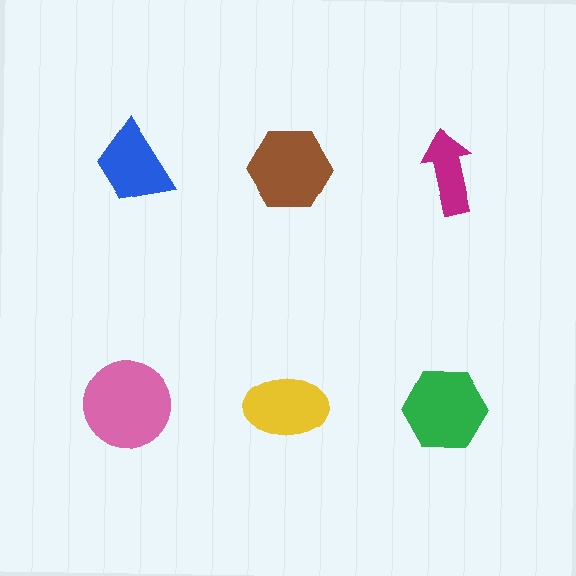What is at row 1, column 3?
A magenta arrow.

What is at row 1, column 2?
A brown hexagon.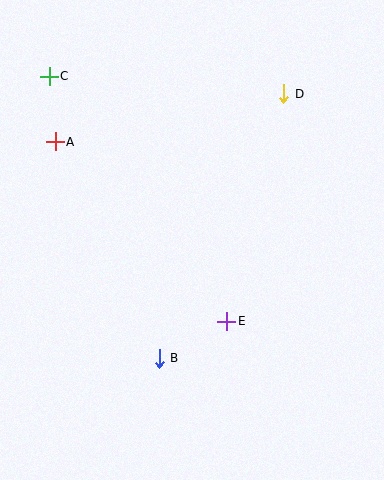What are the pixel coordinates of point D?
Point D is at (284, 94).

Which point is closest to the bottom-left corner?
Point B is closest to the bottom-left corner.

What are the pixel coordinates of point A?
Point A is at (55, 142).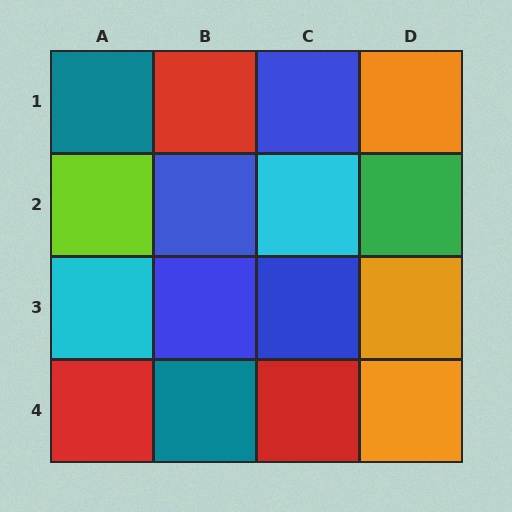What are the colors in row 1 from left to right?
Teal, red, blue, orange.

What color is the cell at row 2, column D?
Green.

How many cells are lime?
1 cell is lime.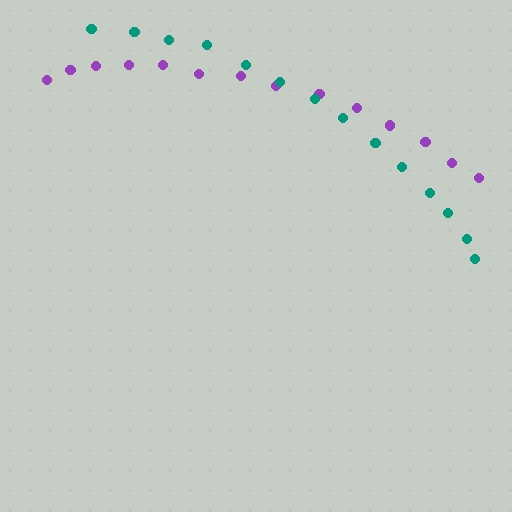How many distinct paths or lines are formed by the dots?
There are 2 distinct paths.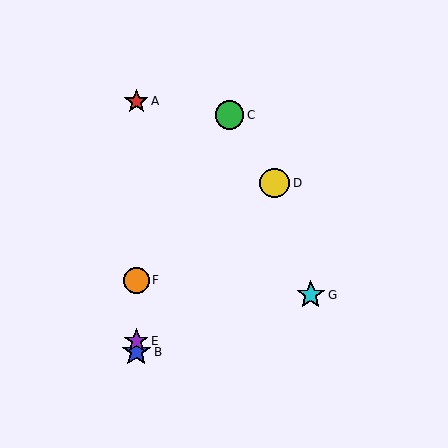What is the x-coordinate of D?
Object D is at x≈275.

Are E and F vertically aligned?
Yes, both are at x≈136.